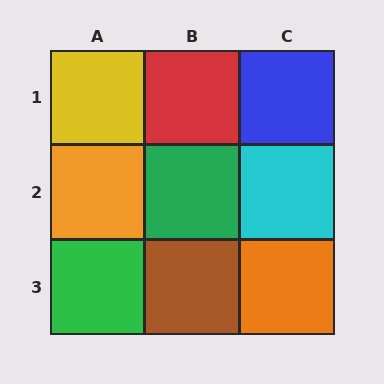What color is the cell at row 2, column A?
Orange.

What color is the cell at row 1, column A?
Yellow.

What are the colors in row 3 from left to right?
Green, brown, orange.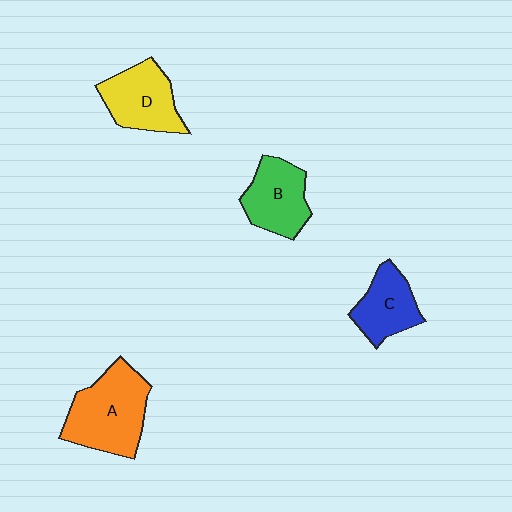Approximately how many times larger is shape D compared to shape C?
Approximately 1.2 times.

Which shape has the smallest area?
Shape C (blue).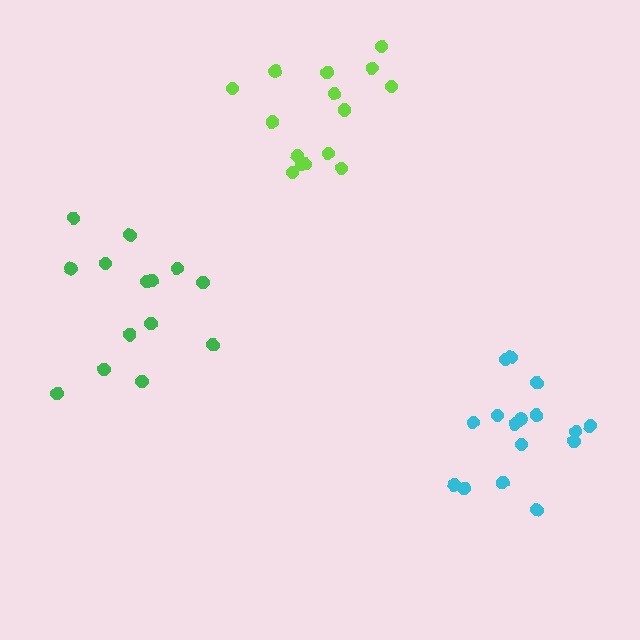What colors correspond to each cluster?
The clusters are colored: cyan, lime, green.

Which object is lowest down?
The cyan cluster is bottommost.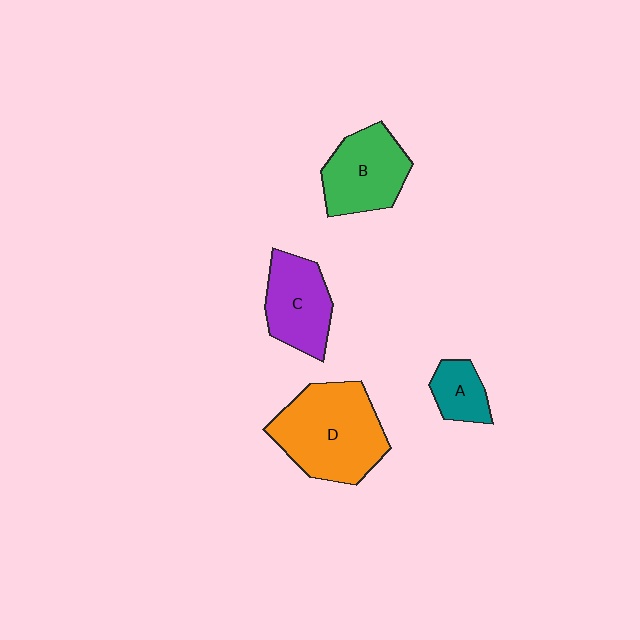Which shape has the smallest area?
Shape A (teal).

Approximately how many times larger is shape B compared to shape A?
Approximately 2.0 times.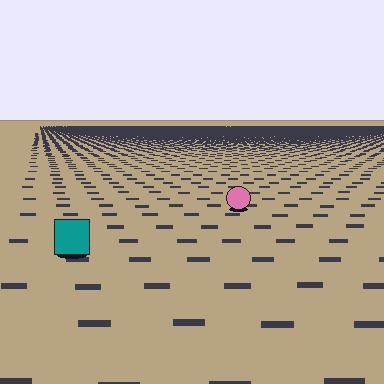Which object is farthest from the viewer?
The pink circle is farthest from the viewer. It appears smaller and the ground texture around it is denser.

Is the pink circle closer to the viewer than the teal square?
No. The teal square is closer — you can tell from the texture gradient: the ground texture is coarser near it.